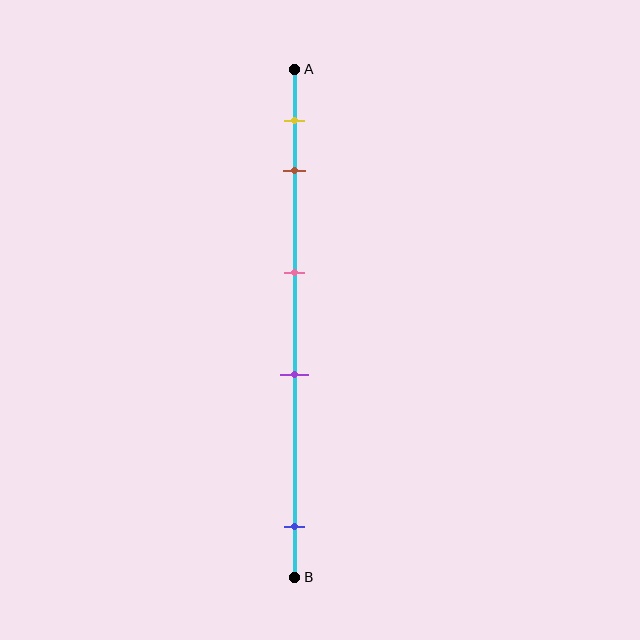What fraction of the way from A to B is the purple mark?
The purple mark is approximately 60% (0.6) of the way from A to B.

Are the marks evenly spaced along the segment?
No, the marks are not evenly spaced.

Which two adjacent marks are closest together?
The yellow and brown marks are the closest adjacent pair.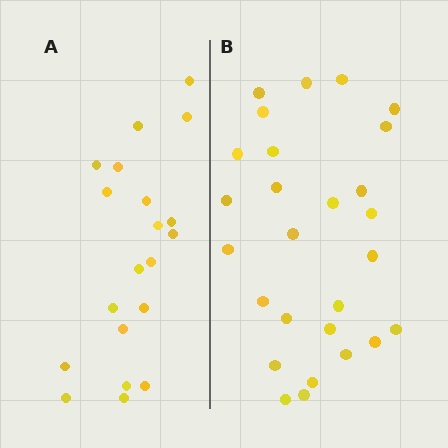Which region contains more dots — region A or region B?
Region B (the right region) has more dots.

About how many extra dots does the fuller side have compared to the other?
Region B has roughly 8 or so more dots than region A.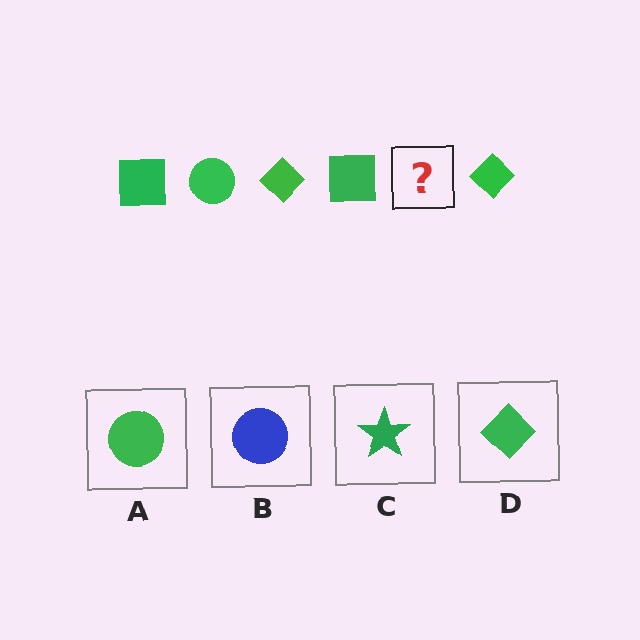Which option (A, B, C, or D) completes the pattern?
A.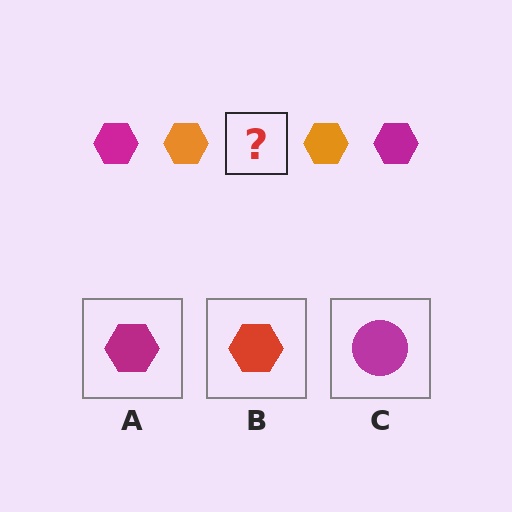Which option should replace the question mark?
Option A.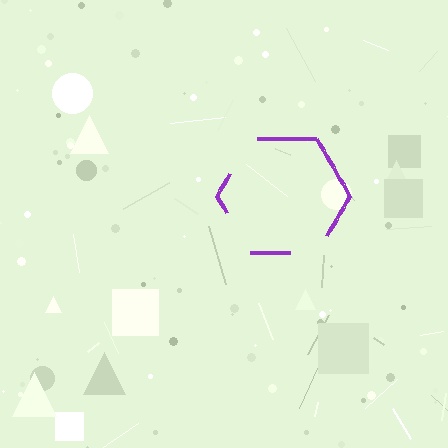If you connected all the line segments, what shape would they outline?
They would outline a hexagon.